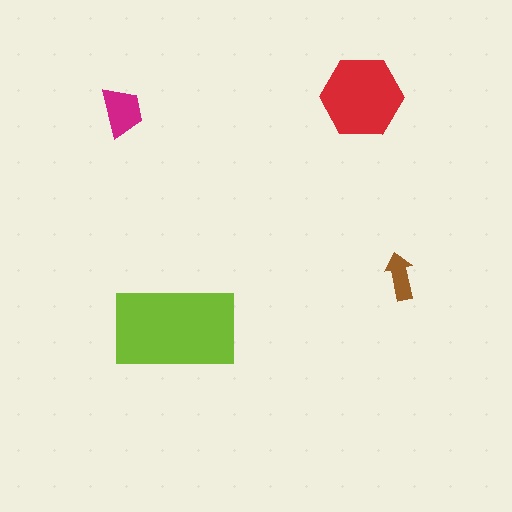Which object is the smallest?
The brown arrow.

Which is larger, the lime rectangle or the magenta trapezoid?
The lime rectangle.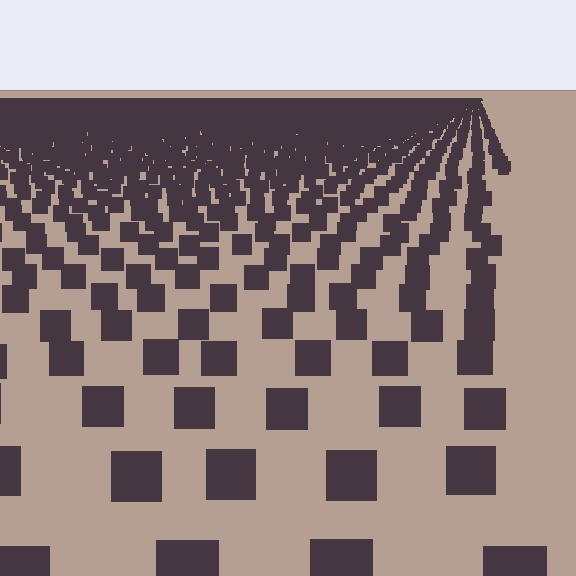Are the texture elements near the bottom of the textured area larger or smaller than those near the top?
Larger. Near the bottom, elements are closer to the viewer and appear at a bigger on-screen size.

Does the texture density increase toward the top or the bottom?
Density increases toward the top.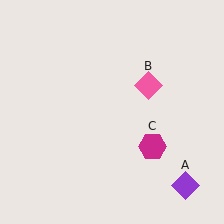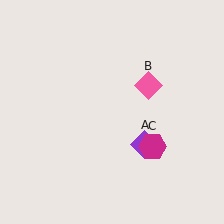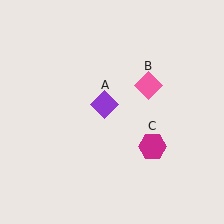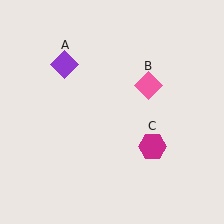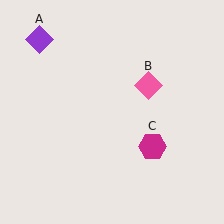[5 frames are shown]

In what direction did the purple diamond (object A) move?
The purple diamond (object A) moved up and to the left.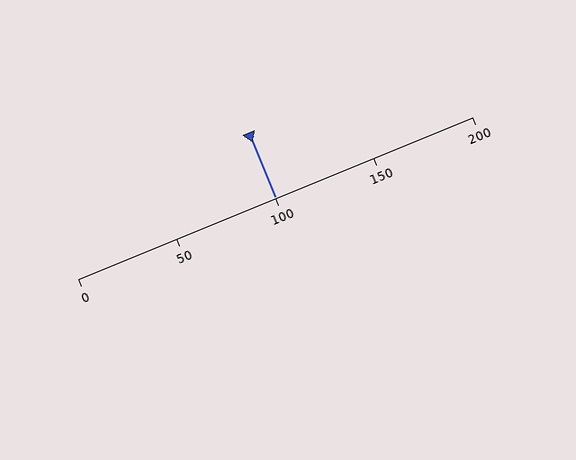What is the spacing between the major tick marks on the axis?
The major ticks are spaced 50 apart.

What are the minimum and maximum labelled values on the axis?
The axis runs from 0 to 200.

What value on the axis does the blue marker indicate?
The marker indicates approximately 100.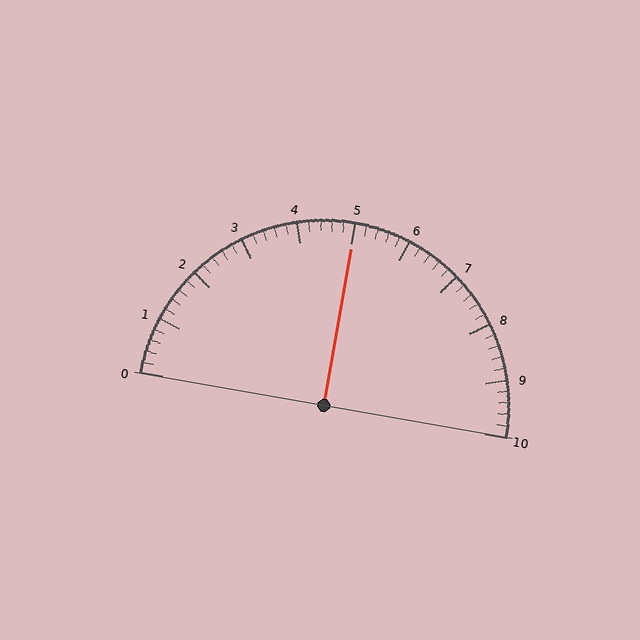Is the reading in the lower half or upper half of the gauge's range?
The reading is in the upper half of the range (0 to 10).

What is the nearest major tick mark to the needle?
The nearest major tick mark is 5.